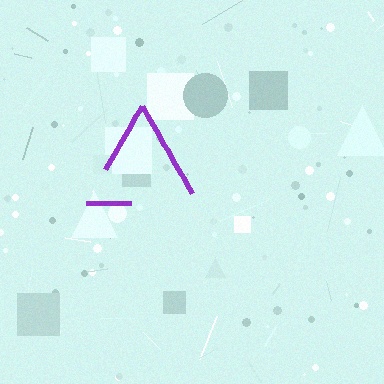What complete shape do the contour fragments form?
The contour fragments form a triangle.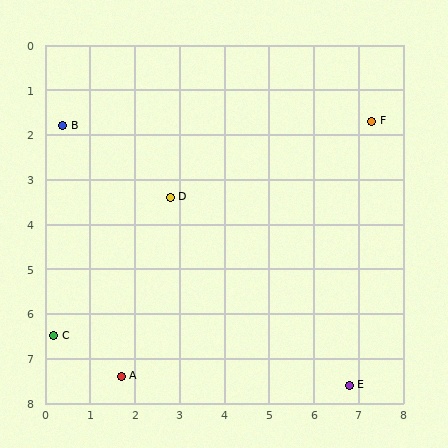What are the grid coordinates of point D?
Point D is at approximately (2.8, 3.4).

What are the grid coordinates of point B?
Point B is at approximately (0.4, 1.8).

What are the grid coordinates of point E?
Point E is at approximately (6.8, 7.6).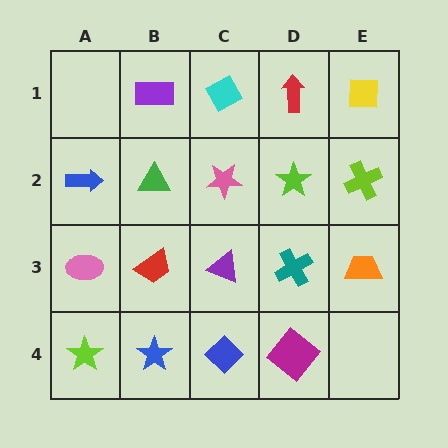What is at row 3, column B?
A red trapezoid.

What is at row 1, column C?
A cyan diamond.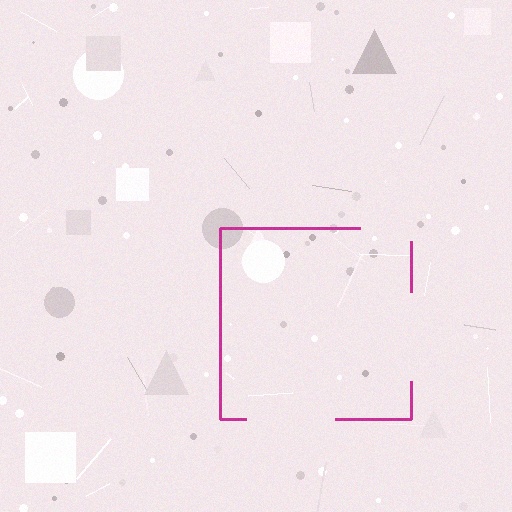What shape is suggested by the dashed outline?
The dashed outline suggests a square.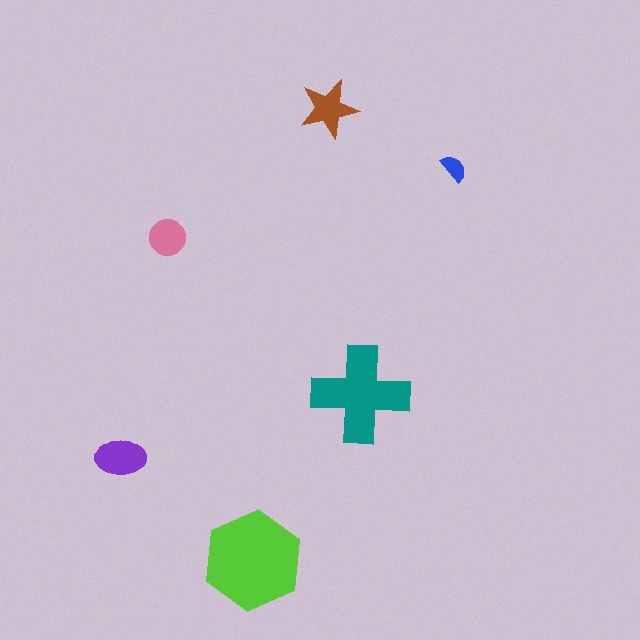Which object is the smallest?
The blue semicircle.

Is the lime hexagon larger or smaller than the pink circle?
Larger.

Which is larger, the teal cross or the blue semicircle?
The teal cross.